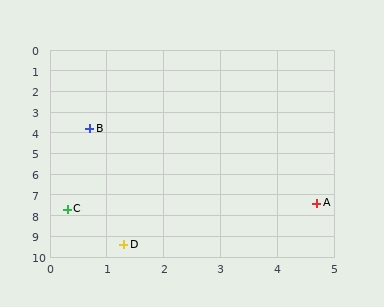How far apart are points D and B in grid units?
Points D and B are about 5.6 grid units apart.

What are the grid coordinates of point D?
Point D is at approximately (1.3, 9.4).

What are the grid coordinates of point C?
Point C is at approximately (0.3, 7.7).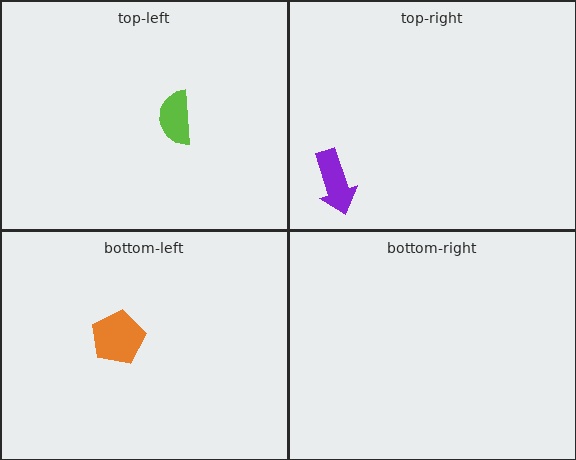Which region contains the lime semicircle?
The top-left region.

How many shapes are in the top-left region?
1.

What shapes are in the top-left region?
The lime semicircle.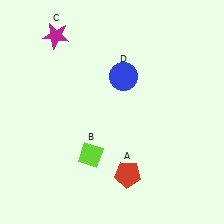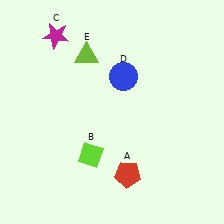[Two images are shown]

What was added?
A lime triangle (E) was added in Image 2.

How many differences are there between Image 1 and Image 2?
There is 1 difference between the two images.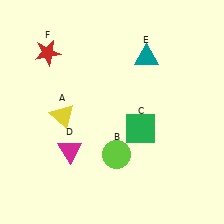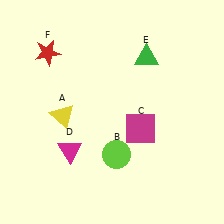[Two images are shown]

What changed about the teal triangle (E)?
In Image 1, E is teal. In Image 2, it changed to green.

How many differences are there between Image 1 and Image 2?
There are 2 differences between the two images.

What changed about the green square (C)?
In Image 1, C is green. In Image 2, it changed to magenta.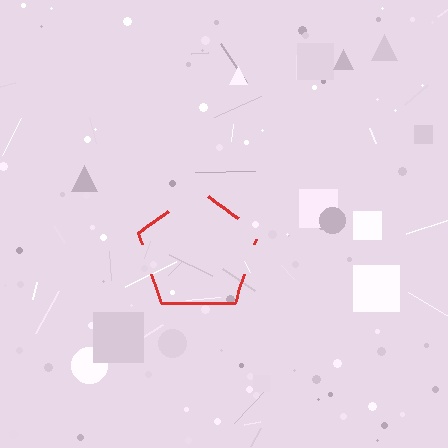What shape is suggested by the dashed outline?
The dashed outline suggests a pentagon.